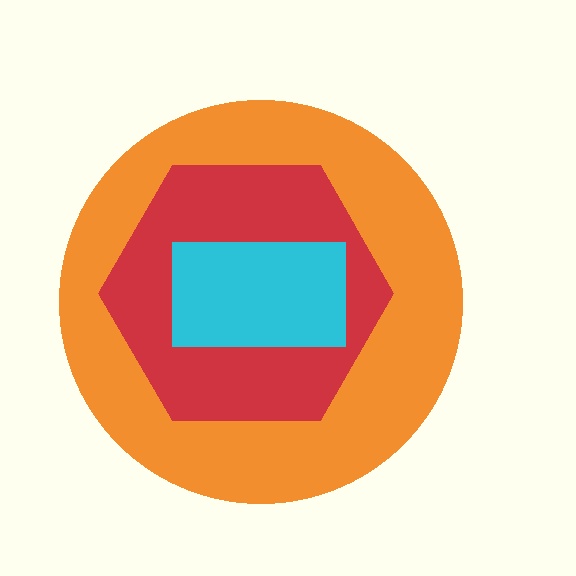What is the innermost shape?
The cyan rectangle.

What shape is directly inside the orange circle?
The red hexagon.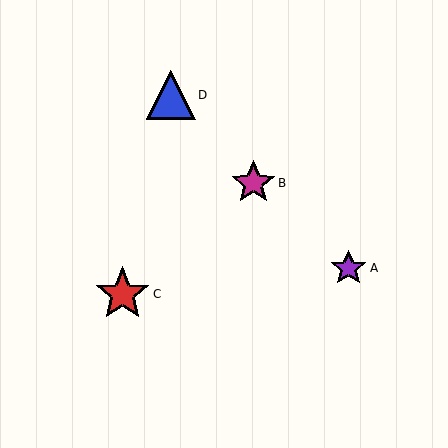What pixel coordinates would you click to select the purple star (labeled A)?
Click at (348, 268) to select the purple star A.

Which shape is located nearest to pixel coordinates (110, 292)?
The red star (labeled C) at (122, 294) is nearest to that location.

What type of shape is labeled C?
Shape C is a red star.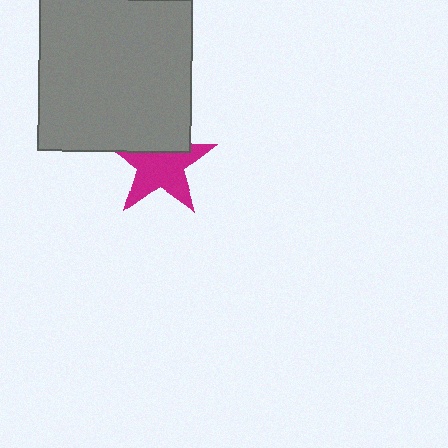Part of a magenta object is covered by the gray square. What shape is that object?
It is a star.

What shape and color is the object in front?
The object in front is a gray square.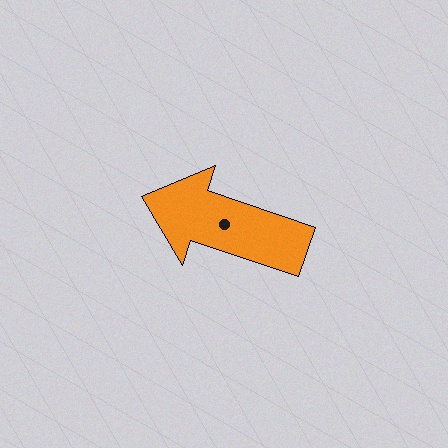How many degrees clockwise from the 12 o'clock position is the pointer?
Approximately 289 degrees.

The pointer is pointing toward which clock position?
Roughly 10 o'clock.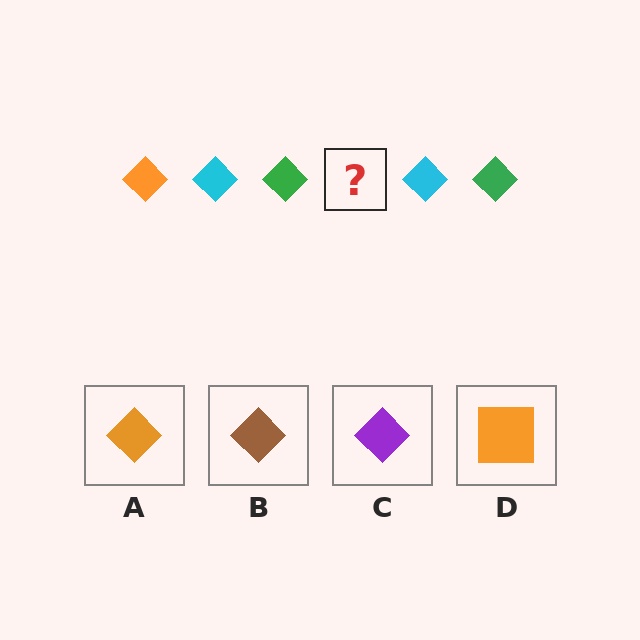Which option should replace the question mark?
Option A.